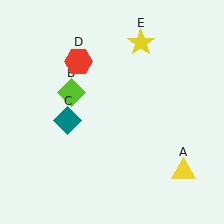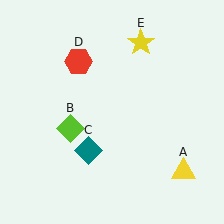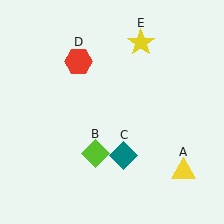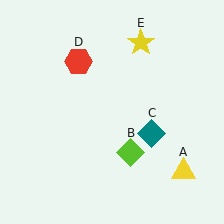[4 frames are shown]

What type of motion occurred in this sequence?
The lime diamond (object B), teal diamond (object C) rotated counterclockwise around the center of the scene.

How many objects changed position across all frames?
2 objects changed position: lime diamond (object B), teal diamond (object C).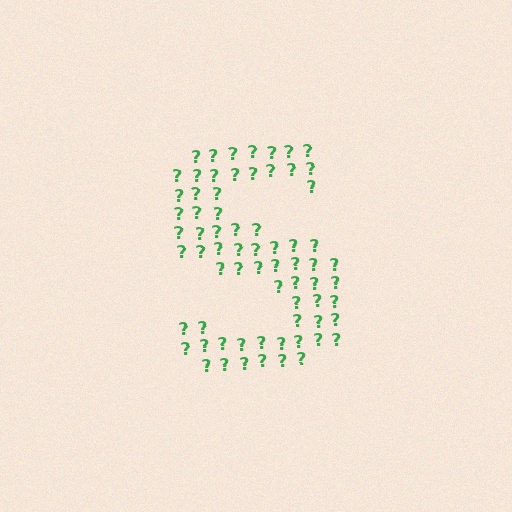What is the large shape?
The large shape is the letter S.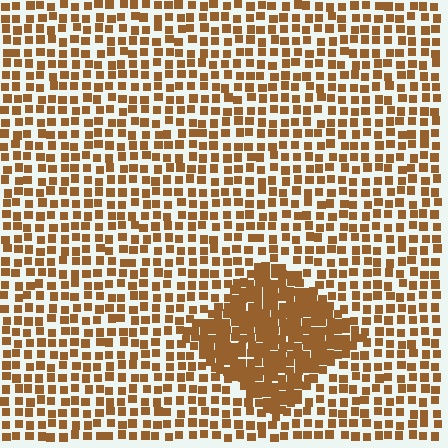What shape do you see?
I see a diamond.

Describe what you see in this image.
The image contains small brown elements arranged at two different densities. A diamond-shaped region is visible where the elements are more densely packed than the surrounding area.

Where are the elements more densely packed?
The elements are more densely packed inside the diamond boundary.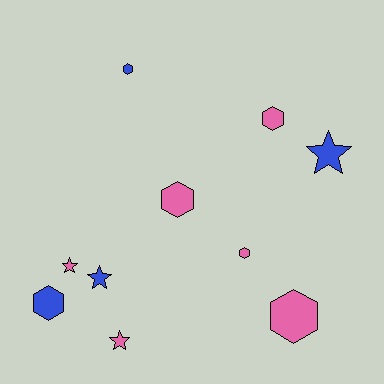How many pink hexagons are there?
There are 4 pink hexagons.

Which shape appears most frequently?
Hexagon, with 6 objects.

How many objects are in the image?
There are 10 objects.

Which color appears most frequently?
Pink, with 6 objects.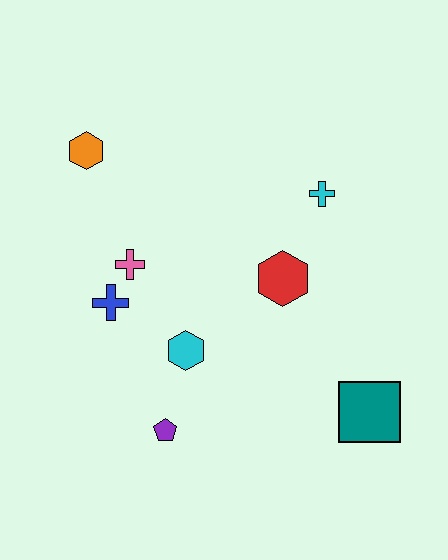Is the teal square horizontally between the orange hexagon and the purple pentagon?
No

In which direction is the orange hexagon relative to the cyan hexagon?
The orange hexagon is above the cyan hexagon.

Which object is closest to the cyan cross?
The red hexagon is closest to the cyan cross.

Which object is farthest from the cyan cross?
The purple pentagon is farthest from the cyan cross.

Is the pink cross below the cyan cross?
Yes